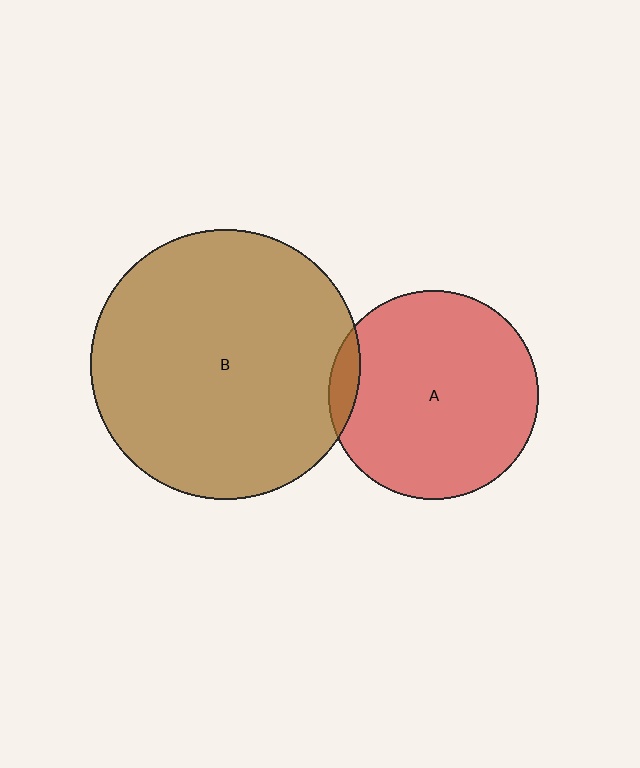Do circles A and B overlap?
Yes.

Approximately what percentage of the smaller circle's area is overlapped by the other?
Approximately 5%.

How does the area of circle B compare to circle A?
Approximately 1.7 times.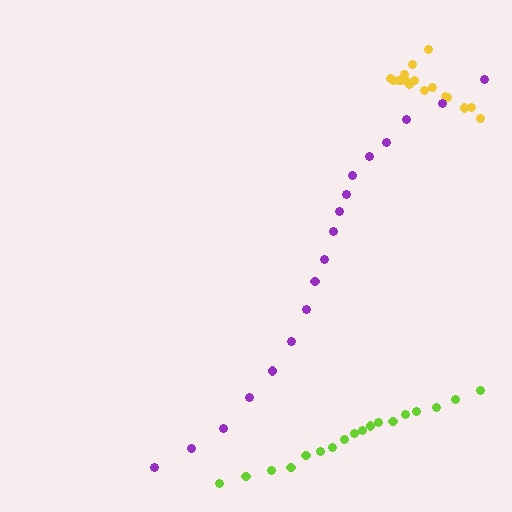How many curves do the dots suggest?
There are 3 distinct paths.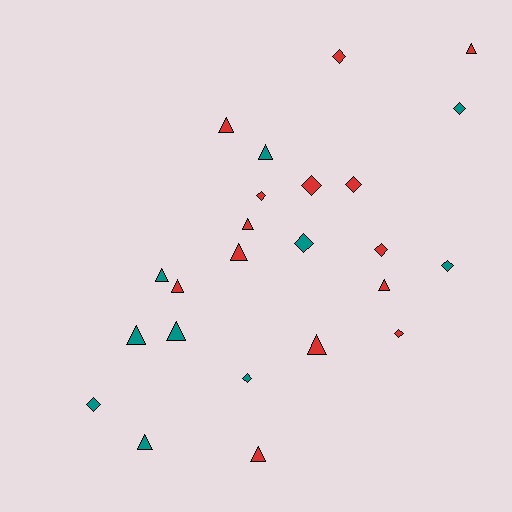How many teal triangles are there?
There are 5 teal triangles.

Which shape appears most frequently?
Triangle, with 13 objects.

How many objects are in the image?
There are 24 objects.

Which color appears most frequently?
Red, with 14 objects.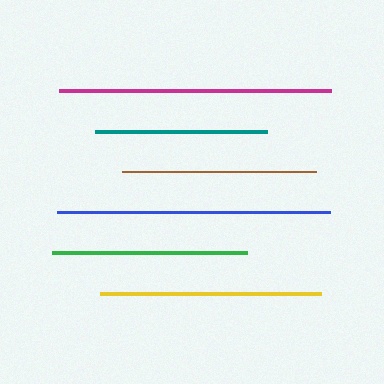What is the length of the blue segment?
The blue segment is approximately 272 pixels long.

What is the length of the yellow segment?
The yellow segment is approximately 222 pixels long.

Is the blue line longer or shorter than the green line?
The blue line is longer than the green line.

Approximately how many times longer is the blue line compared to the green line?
The blue line is approximately 1.4 times the length of the green line.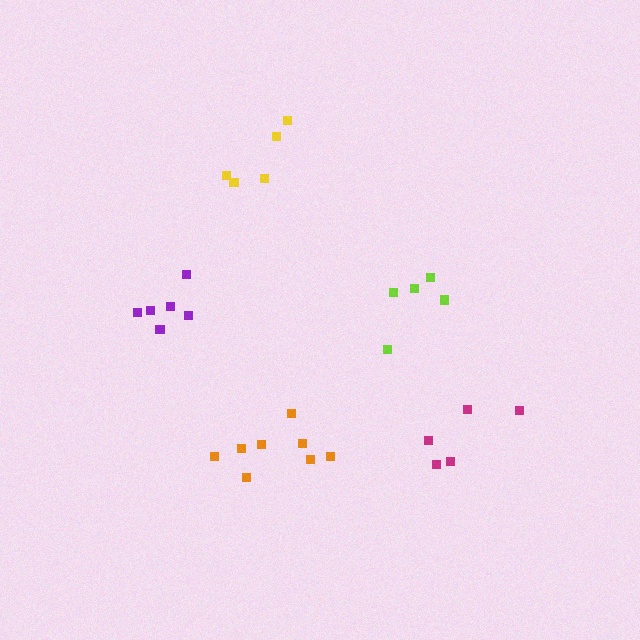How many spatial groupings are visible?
There are 5 spatial groupings.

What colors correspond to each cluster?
The clusters are colored: magenta, lime, yellow, orange, purple.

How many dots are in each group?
Group 1: 5 dots, Group 2: 5 dots, Group 3: 5 dots, Group 4: 8 dots, Group 5: 6 dots (29 total).